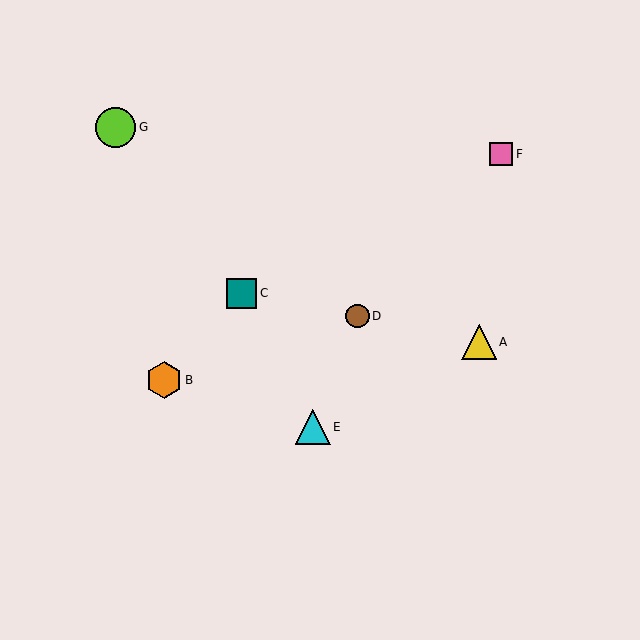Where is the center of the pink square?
The center of the pink square is at (501, 154).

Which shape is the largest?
The lime circle (labeled G) is the largest.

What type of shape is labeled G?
Shape G is a lime circle.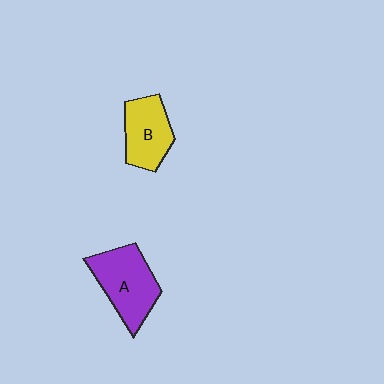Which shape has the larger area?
Shape A (purple).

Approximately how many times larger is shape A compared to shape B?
Approximately 1.2 times.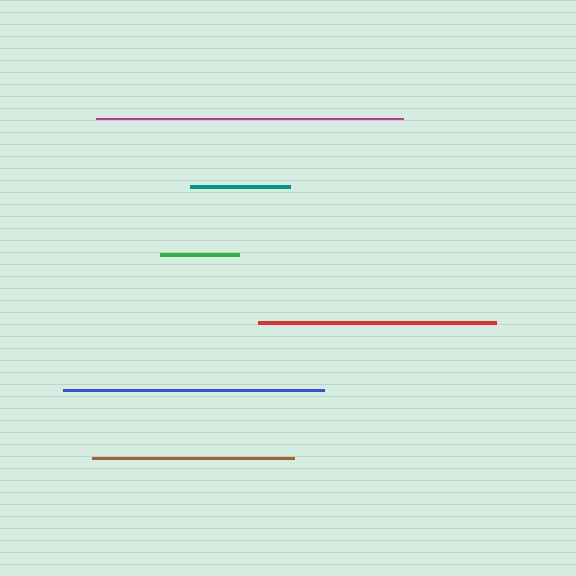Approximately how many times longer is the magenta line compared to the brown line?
The magenta line is approximately 1.5 times the length of the brown line.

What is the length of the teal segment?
The teal segment is approximately 99 pixels long.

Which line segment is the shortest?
The green line is the shortest at approximately 80 pixels.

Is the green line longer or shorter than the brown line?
The brown line is longer than the green line.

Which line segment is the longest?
The magenta line is the longest at approximately 307 pixels.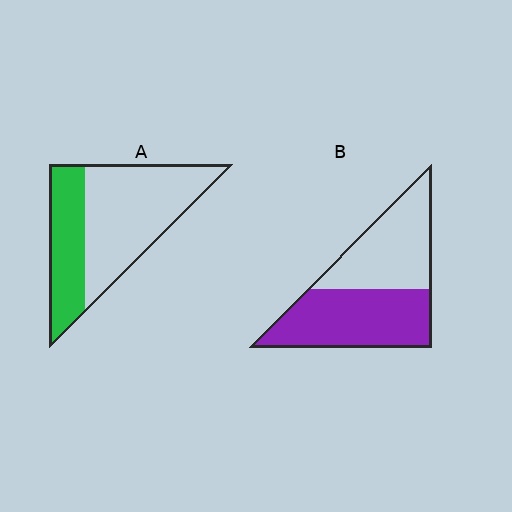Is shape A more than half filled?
No.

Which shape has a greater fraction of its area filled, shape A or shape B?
Shape B.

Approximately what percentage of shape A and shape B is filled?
A is approximately 35% and B is approximately 55%.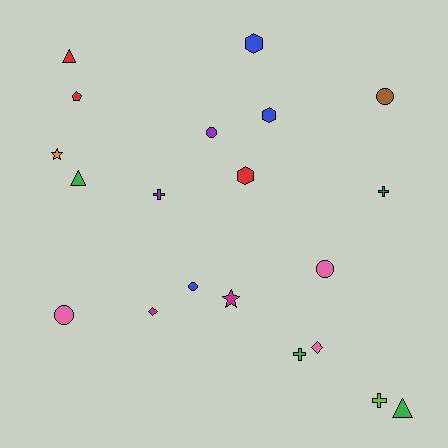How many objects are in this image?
There are 20 objects.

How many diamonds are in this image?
There are 2 diamonds.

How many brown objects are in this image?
There is 1 brown object.